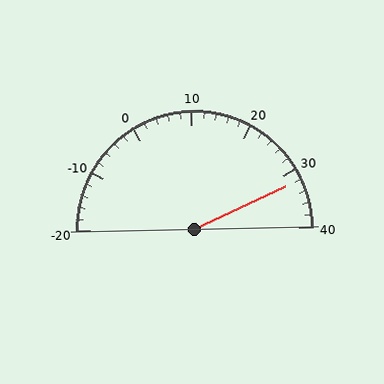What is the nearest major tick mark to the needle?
The nearest major tick mark is 30.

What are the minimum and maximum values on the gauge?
The gauge ranges from -20 to 40.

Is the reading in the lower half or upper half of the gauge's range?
The reading is in the upper half of the range (-20 to 40).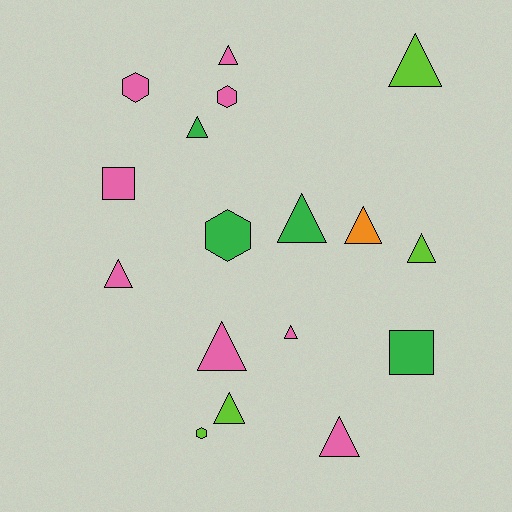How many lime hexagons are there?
There is 1 lime hexagon.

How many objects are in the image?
There are 17 objects.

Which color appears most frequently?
Pink, with 8 objects.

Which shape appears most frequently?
Triangle, with 11 objects.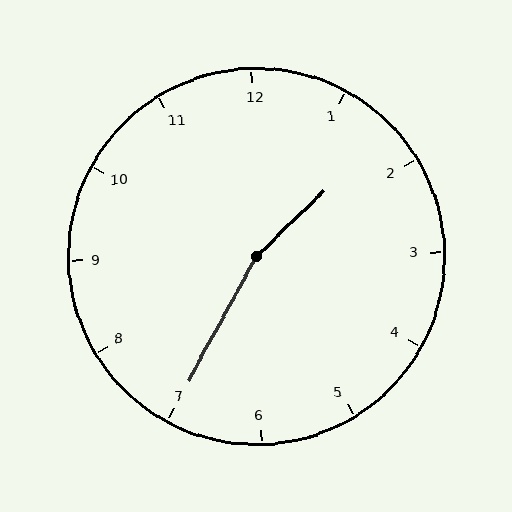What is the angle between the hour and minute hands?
Approximately 162 degrees.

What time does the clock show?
1:35.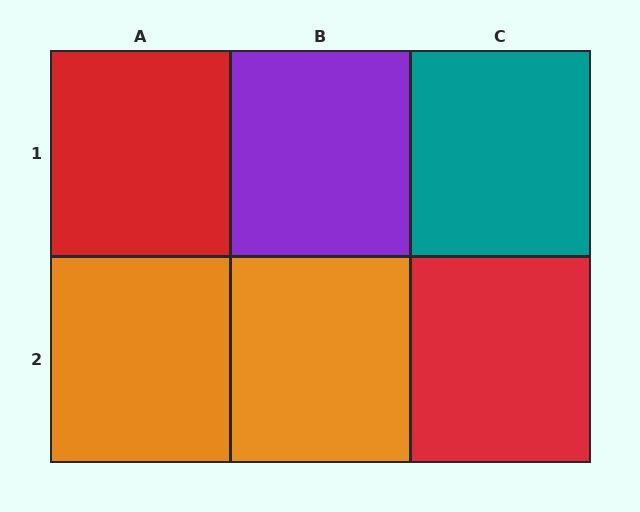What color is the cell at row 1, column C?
Teal.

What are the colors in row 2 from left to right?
Orange, orange, red.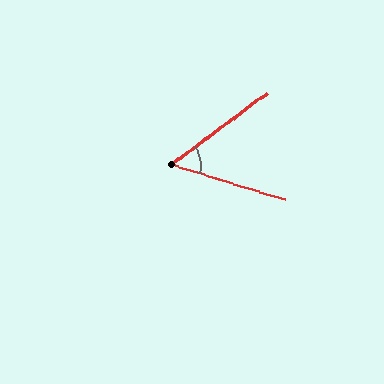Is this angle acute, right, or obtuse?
It is acute.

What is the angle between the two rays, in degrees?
Approximately 54 degrees.